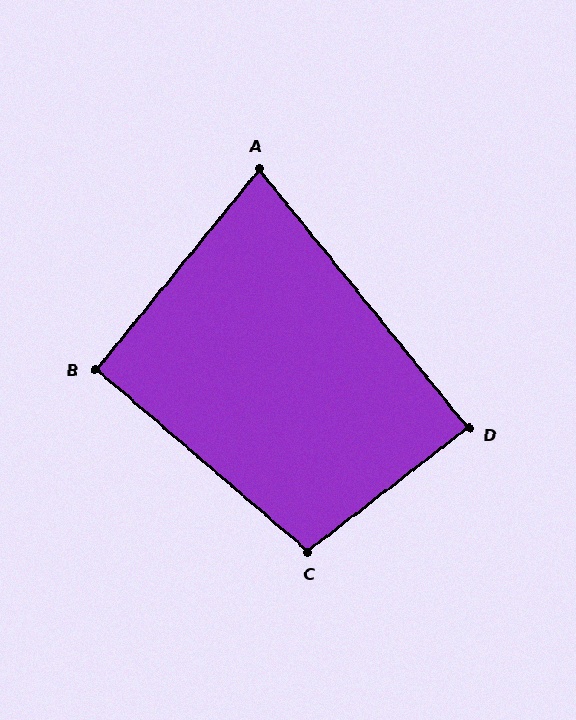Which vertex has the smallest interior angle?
A, at approximately 78 degrees.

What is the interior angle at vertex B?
Approximately 91 degrees (approximately right).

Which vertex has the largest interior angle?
C, at approximately 102 degrees.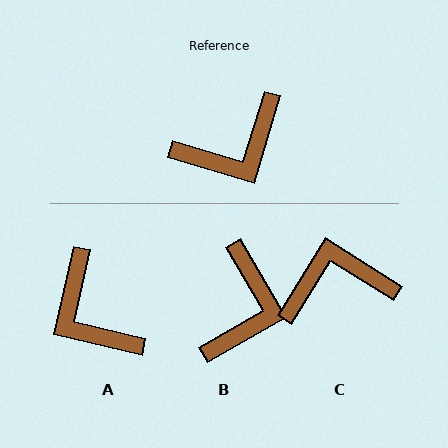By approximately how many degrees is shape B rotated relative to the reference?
Approximately 47 degrees counter-clockwise.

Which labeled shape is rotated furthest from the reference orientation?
C, about 165 degrees away.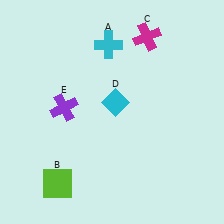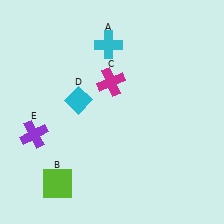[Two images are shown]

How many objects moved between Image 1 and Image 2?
3 objects moved between the two images.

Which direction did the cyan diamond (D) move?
The cyan diamond (D) moved left.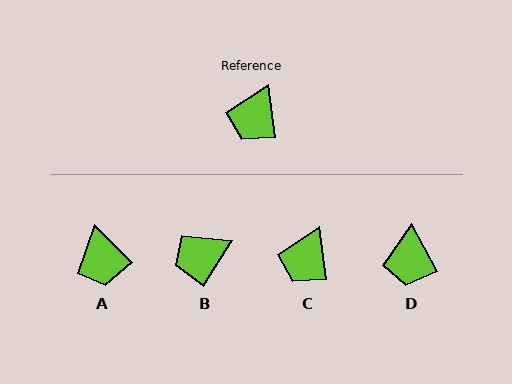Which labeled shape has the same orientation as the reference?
C.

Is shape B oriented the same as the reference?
No, it is off by about 40 degrees.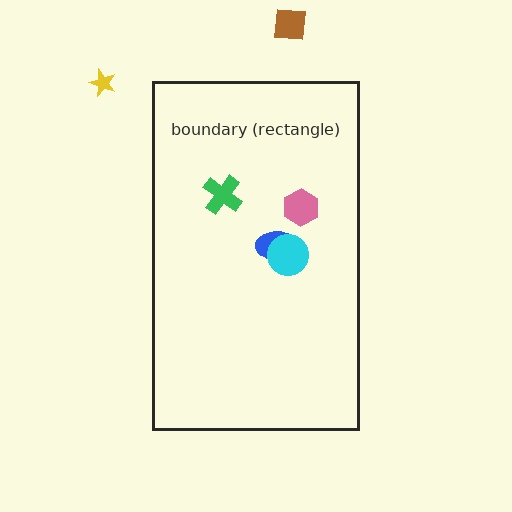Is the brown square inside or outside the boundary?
Outside.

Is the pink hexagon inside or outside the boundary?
Inside.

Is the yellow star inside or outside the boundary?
Outside.